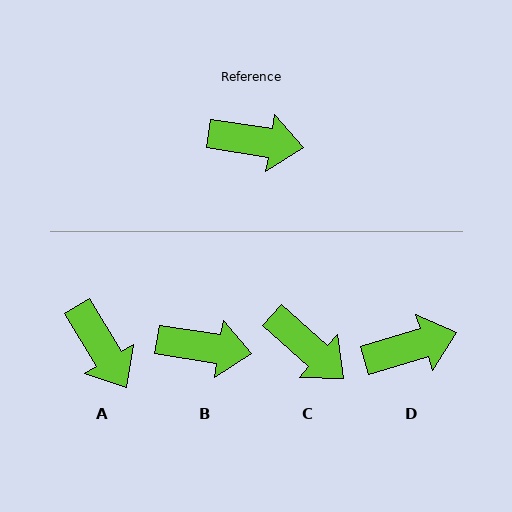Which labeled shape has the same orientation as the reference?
B.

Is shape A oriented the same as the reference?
No, it is off by about 50 degrees.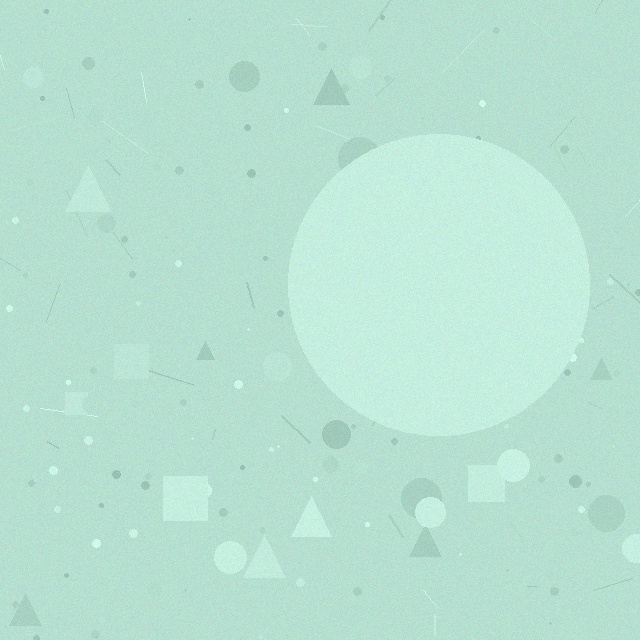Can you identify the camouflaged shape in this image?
The camouflaged shape is a circle.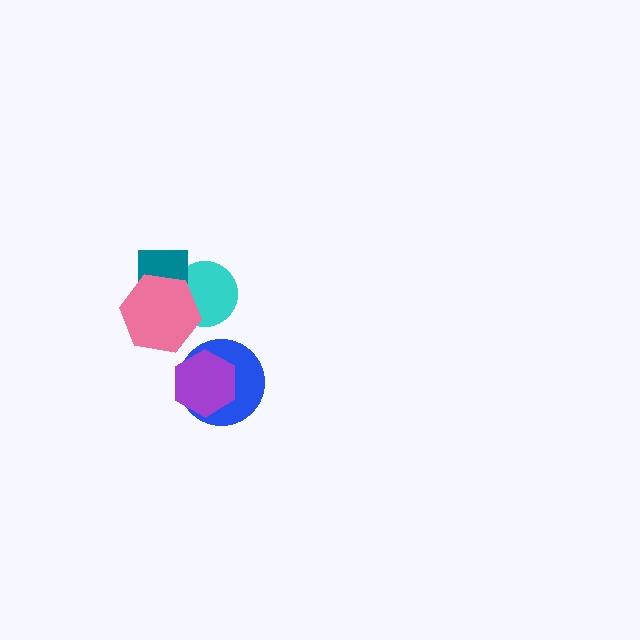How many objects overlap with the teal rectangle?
2 objects overlap with the teal rectangle.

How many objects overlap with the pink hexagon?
2 objects overlap with the pink hexagon.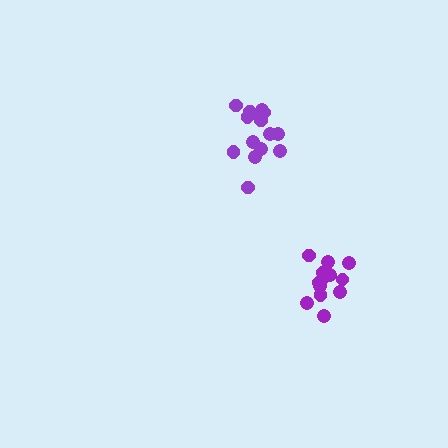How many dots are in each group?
Group 1: 13 dots, Group 2: 15 dots (28 total).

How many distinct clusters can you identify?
There are 2 distinct clusters.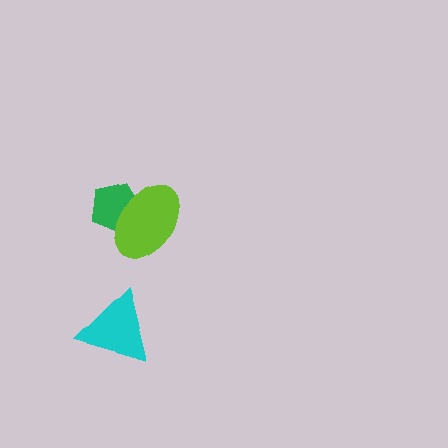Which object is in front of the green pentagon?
The lime ellipse is in front of the green pentagon.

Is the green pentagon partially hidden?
Yes, it is partially covered by another shape.